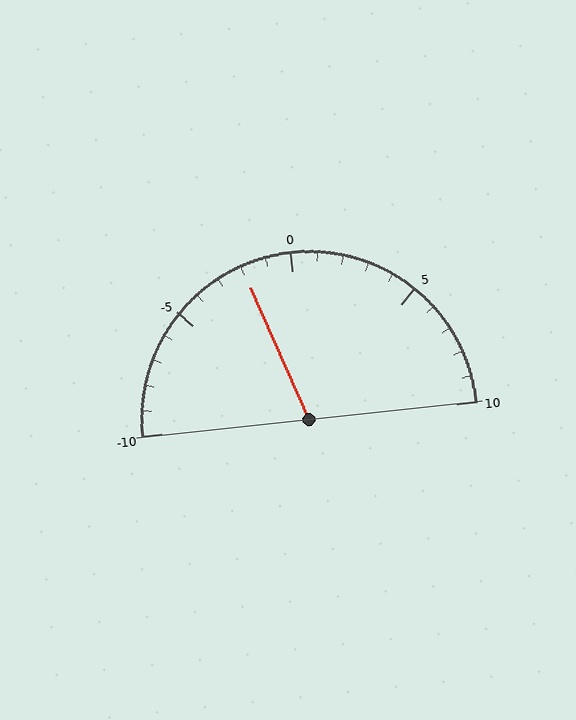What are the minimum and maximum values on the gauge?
The gauge ranges from -10 to 10.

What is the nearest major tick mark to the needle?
The nearest major tick mark is 0.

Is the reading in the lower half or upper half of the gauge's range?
The reading is in the lower half of the range (-10 to 10).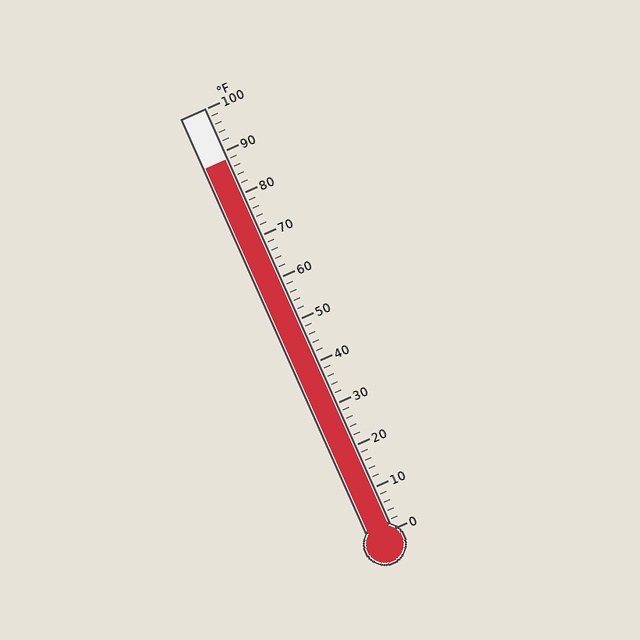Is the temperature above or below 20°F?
The temperature is above 20°F.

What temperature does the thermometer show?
The thermometer shows approximately 88°F.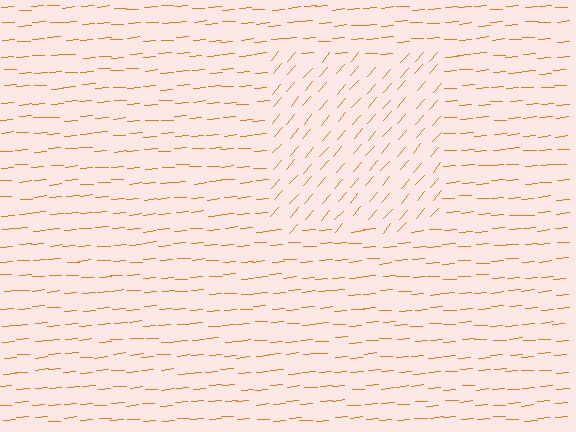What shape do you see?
I see a rectangle.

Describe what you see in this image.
The image is filled with small orange line segments. A rectangle region in the image has lines oriented differently from the surrounding lines, creating a visible texture boundary.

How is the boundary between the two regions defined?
The boundary is defined purely by a change in line orientation (approximately 45 degrees difference). All lines are the same color and thickness.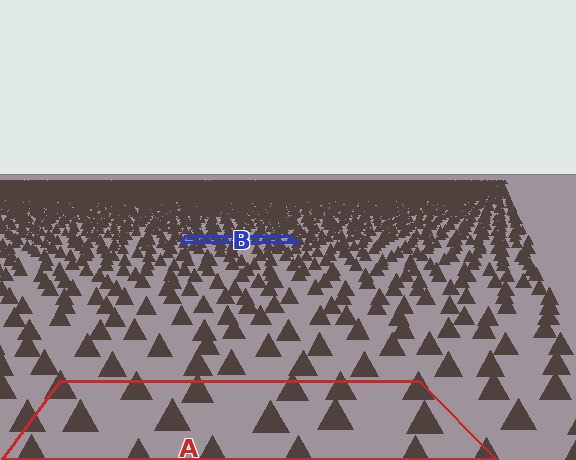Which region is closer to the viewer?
Region A is closer. The texture elements there are larger and more spread out.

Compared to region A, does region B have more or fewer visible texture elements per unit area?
Region B has more texture elements per unit area — they are packed more densely because it is farther away.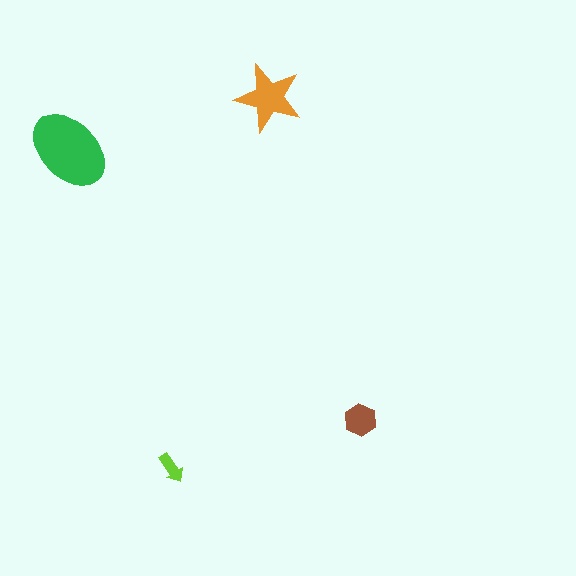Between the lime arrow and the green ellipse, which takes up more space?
The green ellipse.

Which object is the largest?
The green ellipse.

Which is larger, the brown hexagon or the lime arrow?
The brown hexagon.